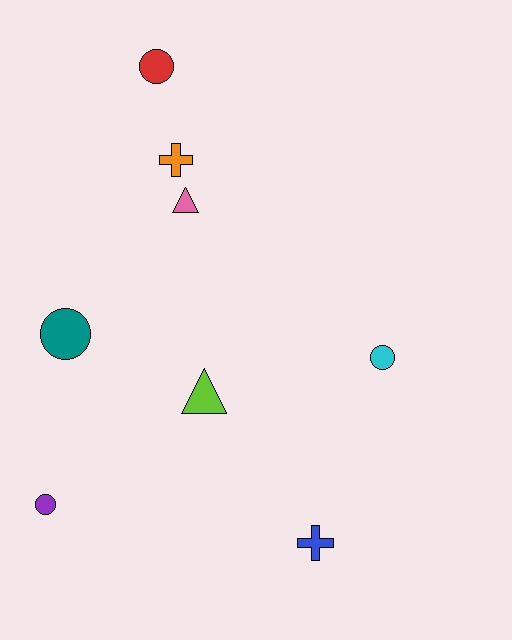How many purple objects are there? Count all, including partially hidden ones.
There is 1 purple object.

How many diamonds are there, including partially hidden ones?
There are no diamonds.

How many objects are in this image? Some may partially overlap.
There are 8 objects.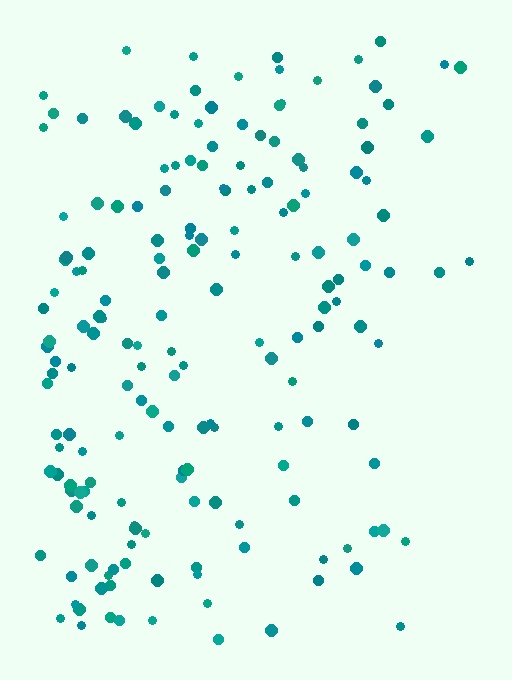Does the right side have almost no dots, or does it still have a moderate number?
Still a moderate number, just noticeably fewer than the left.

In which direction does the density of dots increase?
From right to left, with the left side densest.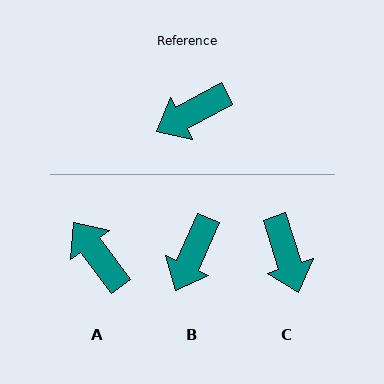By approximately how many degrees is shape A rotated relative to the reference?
Approximately 82 degrees clockwise.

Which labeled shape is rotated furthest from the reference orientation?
A, about 82 degrees away.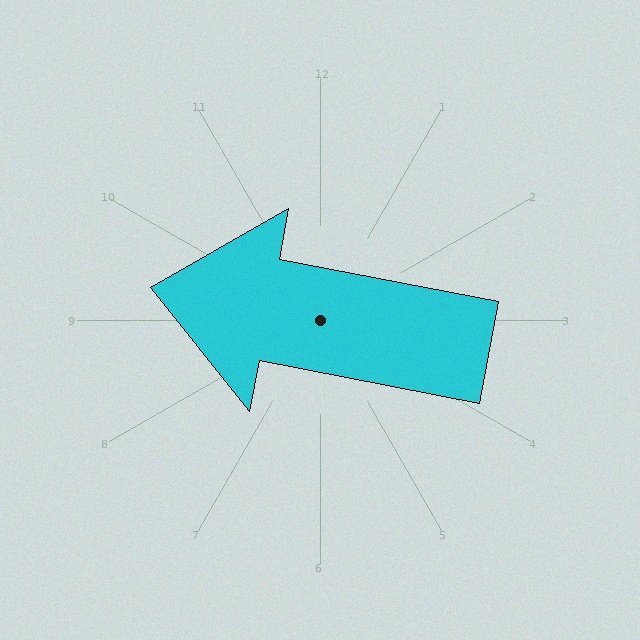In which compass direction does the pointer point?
West.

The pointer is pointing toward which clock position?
Roughly 9 o'clock.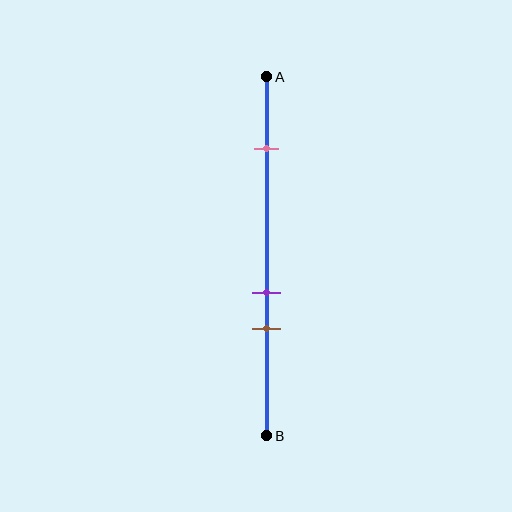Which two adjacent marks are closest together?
The purple and brown marks are the closest adjacent pair.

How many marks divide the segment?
There are 3 marks dividing the segment.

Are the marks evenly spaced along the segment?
No, the marks are not evenly spaced.